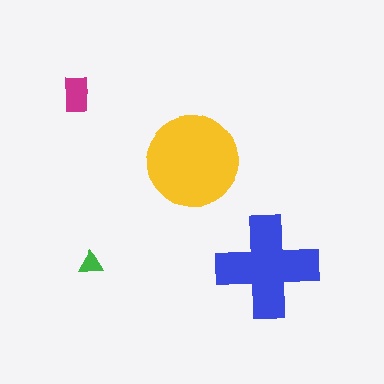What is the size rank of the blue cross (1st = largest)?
2nd.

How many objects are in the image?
There are 4 objects in the image.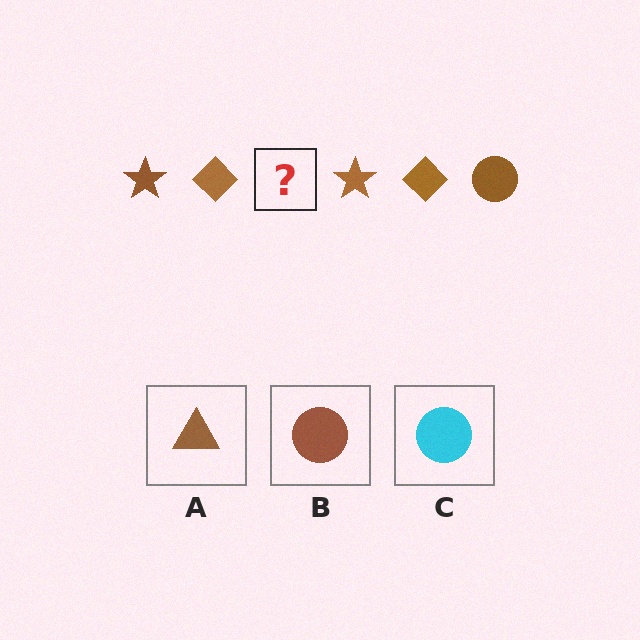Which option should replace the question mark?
Option B.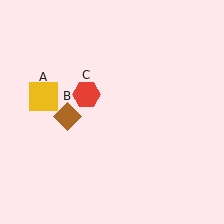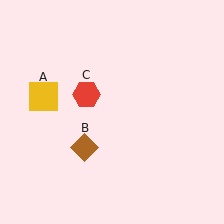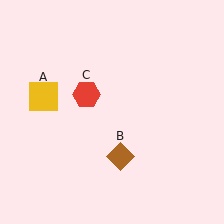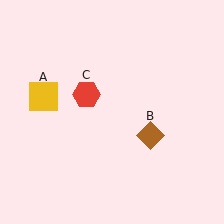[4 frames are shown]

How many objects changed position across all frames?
1 object changed position: brown diamond (object B).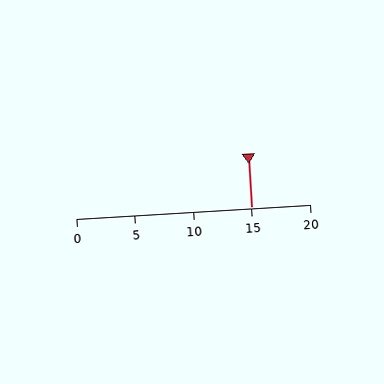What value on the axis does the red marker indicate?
The marker indicates approximately 15.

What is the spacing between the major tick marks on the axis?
The major ticks are spaced 5 apart.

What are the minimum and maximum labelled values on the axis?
The axis runs from 0 to 20.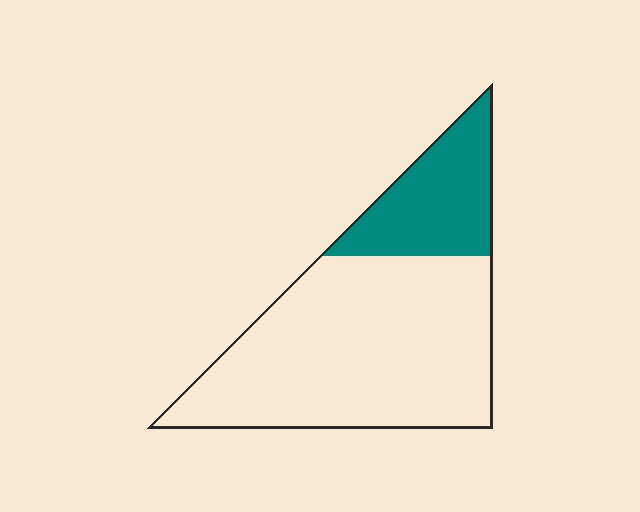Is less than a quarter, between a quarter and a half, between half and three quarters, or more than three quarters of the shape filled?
Between a quarter and a half.